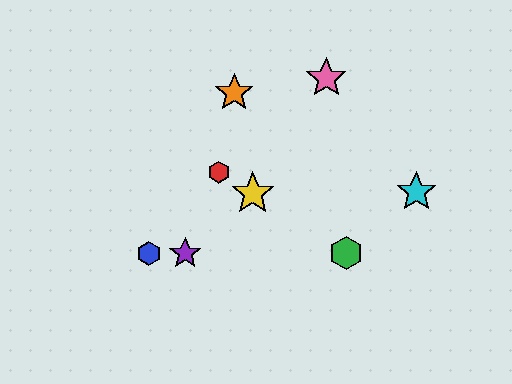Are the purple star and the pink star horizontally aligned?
No, the purple star is at y≈253 and the pink star is at y≈78.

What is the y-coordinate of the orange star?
The orange star is at y≈93.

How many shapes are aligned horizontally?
3 shapes (the blue hexagon, the green hexagon, the purple star) are aligned horizontally.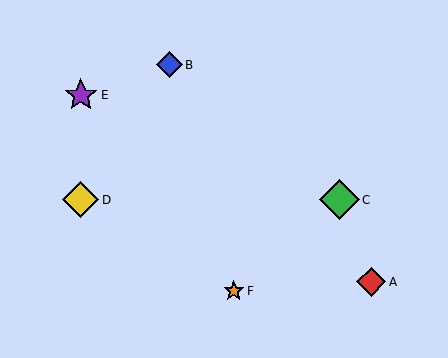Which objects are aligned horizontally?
Objects C, D are aligned horizontally.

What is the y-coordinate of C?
Object C is at y≈200.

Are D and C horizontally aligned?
Yes, both are at y≈200.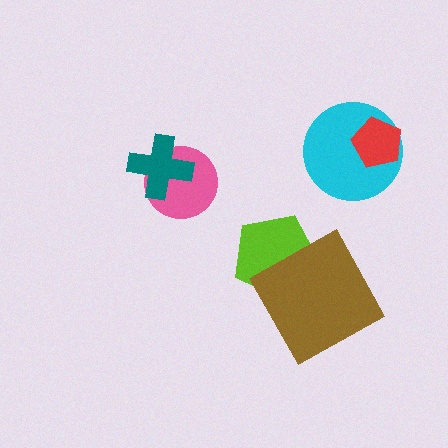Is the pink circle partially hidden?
Yes, it is partially covered by another shape.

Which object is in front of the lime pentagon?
The brown square is in front of the lime pentagon.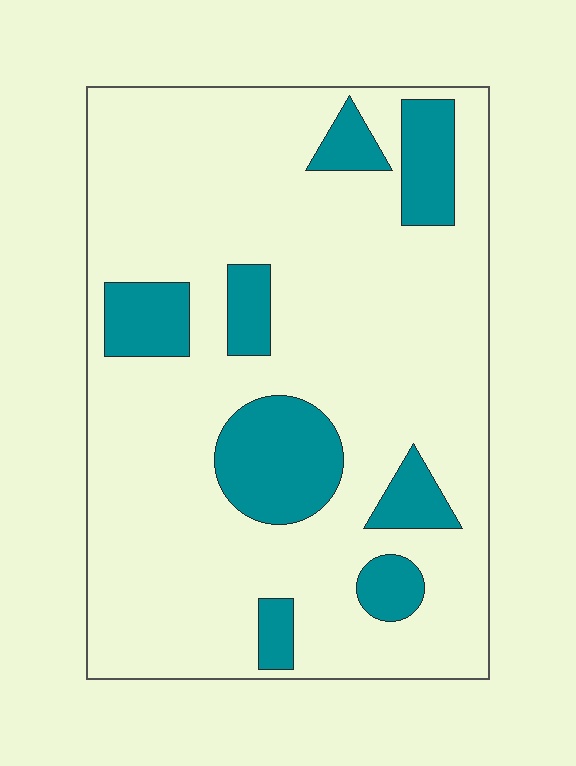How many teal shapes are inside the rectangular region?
8.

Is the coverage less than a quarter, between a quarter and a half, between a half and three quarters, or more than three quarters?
Less than a quarter.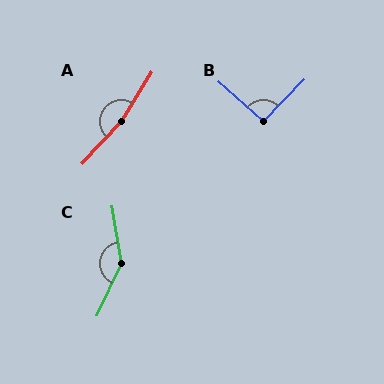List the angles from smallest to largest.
B (92°), C (146°), A (168°).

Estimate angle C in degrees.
Approximately 146 degrees.